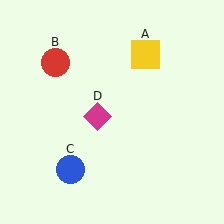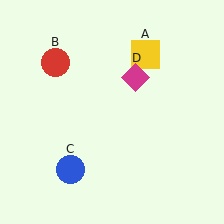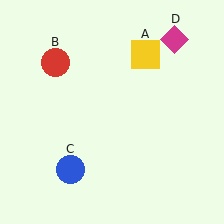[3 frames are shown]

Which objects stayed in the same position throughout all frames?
Yellow square (object A) and red circle (object B) and blue circle (object C) remained stationary.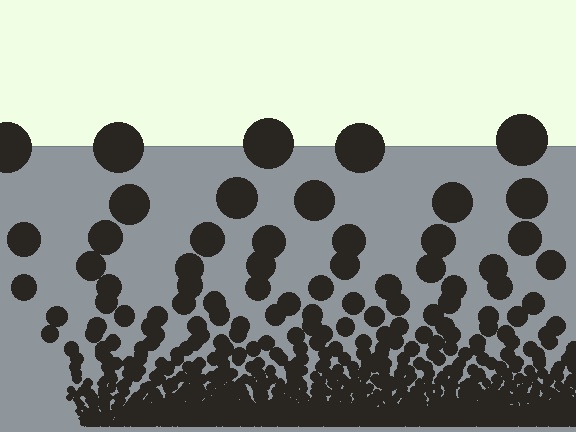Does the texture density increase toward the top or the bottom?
Density increases toward the bottom.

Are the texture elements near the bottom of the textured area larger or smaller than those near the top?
Smaller. The gradient is inverted — elements near the bottom are smaller and denser.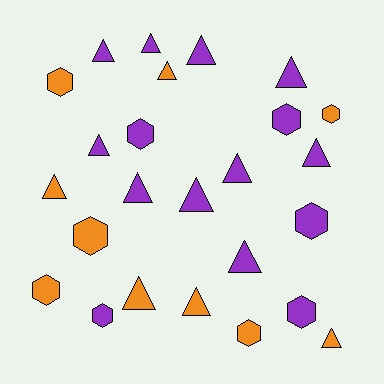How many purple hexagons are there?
There are 5 purple hexagons.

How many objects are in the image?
There are 25 objects.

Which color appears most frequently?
Purple, with 15 objects.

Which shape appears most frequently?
Triangle, with 15 objects.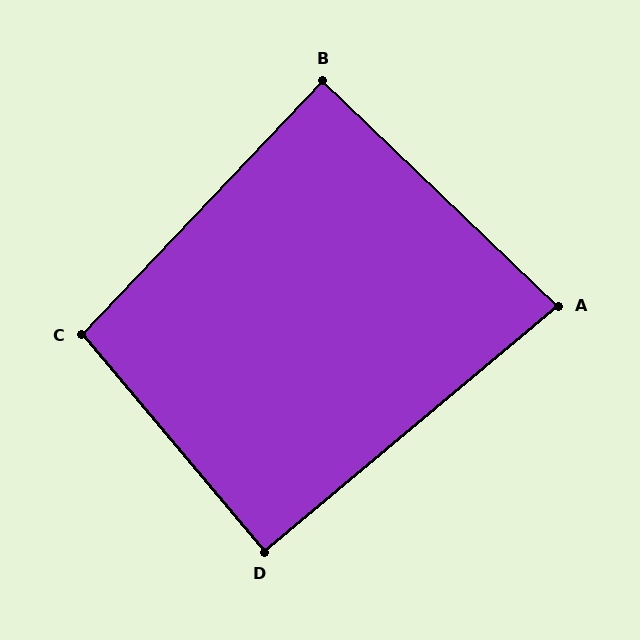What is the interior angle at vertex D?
Approximately 90 degrees (approximately right).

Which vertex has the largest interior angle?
C, at approximately 96 degrees.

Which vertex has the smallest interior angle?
A, at approximately 84 degrees.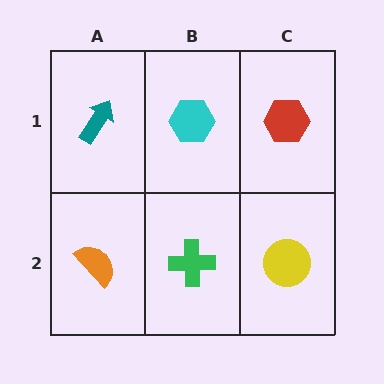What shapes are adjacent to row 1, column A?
An orange semicircle (row 2, column A), a cyan hexagon (row 1, column B).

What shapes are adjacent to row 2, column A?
A teal arrow (row 1, column A), a green cross (row 2, column B).